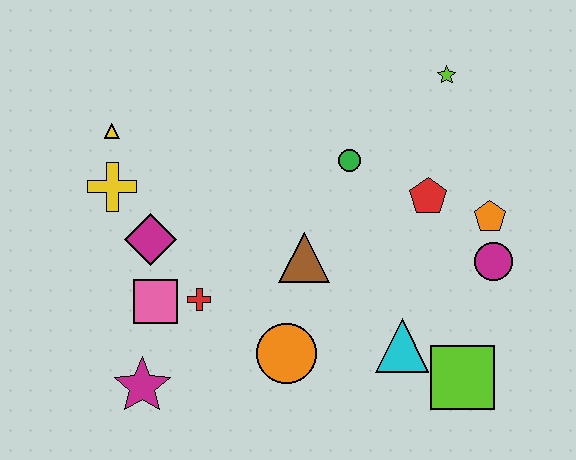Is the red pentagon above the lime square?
Yes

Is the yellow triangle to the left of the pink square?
Yes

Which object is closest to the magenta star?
The pink square is closest to the magenta star.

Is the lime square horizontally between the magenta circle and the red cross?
Yes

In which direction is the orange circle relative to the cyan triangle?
The orange circle is to the left of the cyan triangle.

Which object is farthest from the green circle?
The magenta star is farthest from the green circle.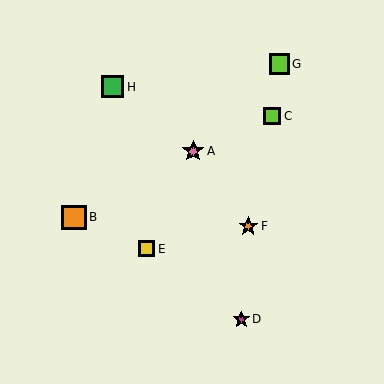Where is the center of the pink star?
The center of the pink star is at (193, 151).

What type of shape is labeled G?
Shape G is a lime square.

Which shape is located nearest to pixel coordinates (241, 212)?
The orange star (labeled F) at (248, 226) is nearest to that location.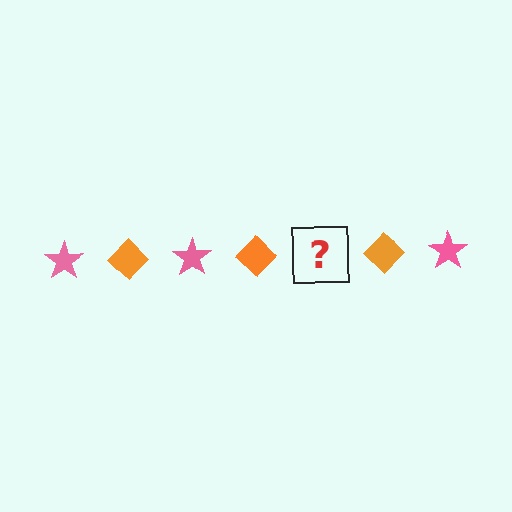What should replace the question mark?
The question mark should be replaced with a pink star.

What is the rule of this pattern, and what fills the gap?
The rule is that the pattern alternates between pink star and orange diamond. The gap should be filled with a pink star.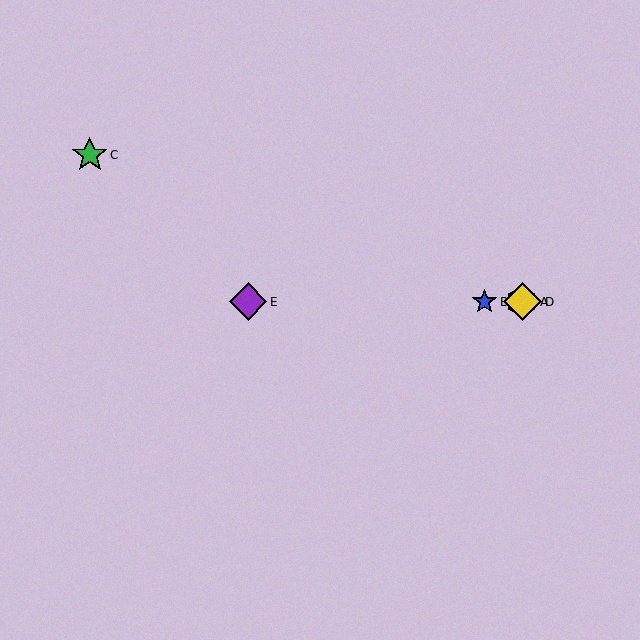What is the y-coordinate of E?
Object E is at y≈302.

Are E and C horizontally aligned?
No, E is at y≈302 and C is at y≈155.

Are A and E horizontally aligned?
Yes, both are at y≈302.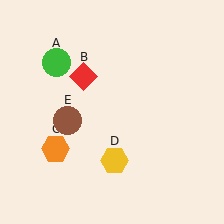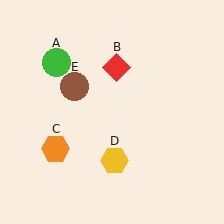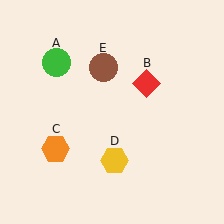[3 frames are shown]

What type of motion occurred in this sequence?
The red diamond (object B), brown circle (object E) rotated clockwise around the center of the scene.